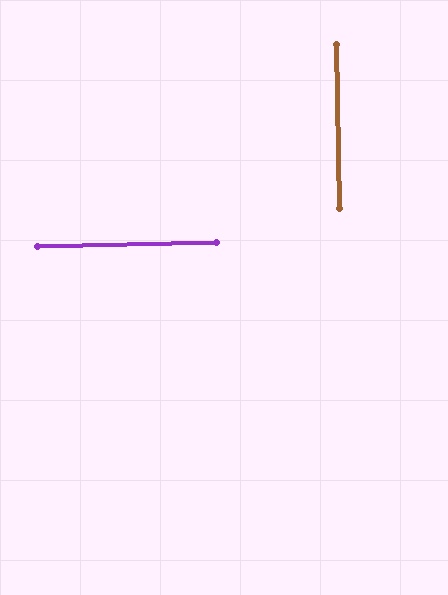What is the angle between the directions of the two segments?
Approximately 90 degrees.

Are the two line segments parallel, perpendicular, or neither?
Perpendicular — they meet at approximately 90°.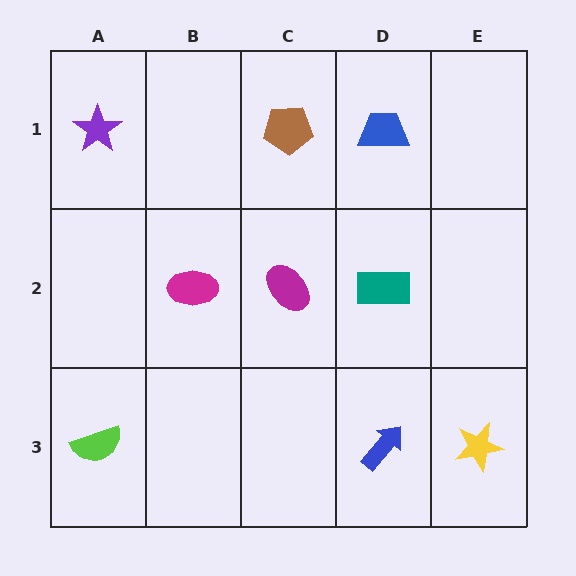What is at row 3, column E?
A yellow star.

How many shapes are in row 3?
3 shapes.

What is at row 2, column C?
A magenta ellipse.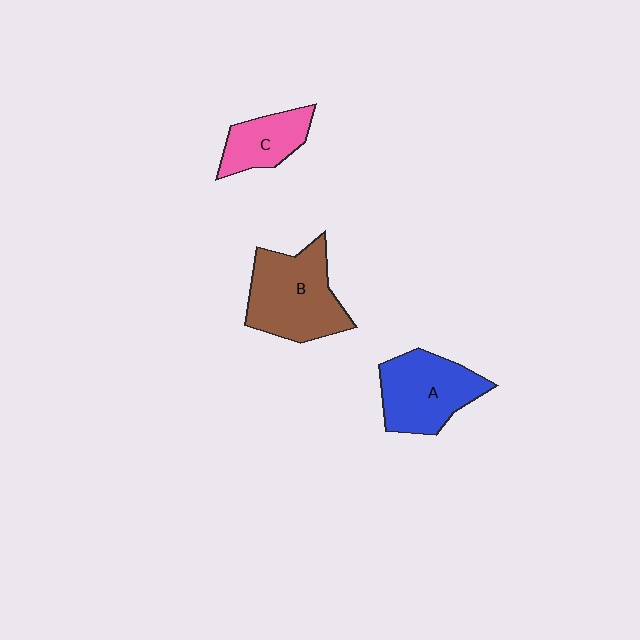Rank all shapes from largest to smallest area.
From largest to smallest: B (brown), A (blue), C (pink).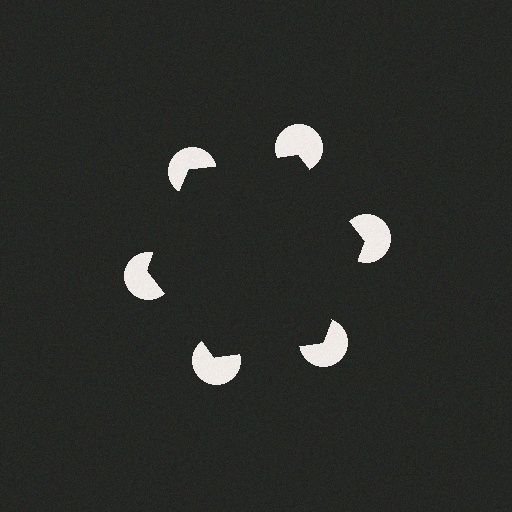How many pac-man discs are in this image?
There are 6 — one at each vertex of the illusory hexagon.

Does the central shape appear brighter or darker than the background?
It typically appears slightly darker than the background, even though no actual brightness change is drawn.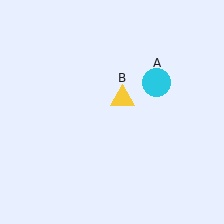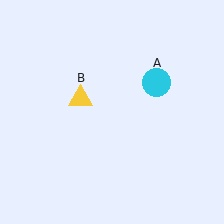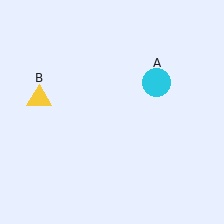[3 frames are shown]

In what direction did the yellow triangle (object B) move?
The yellow triangle (object B) moved left.